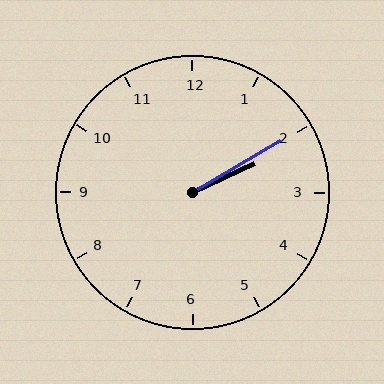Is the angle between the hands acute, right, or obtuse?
It is acute.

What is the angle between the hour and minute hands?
Approximately 5 degrees.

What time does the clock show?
2:10.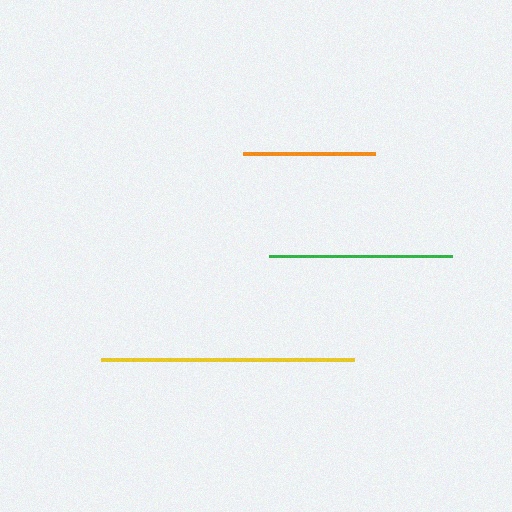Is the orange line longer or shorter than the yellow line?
The yellow line is longer than the orange line.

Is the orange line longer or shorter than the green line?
The green line is longer than the orange line.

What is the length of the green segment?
The green segment is approximately 183 pixels long.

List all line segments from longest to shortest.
From longest to shortest: yellow, green, orange.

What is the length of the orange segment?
The orange segment is approximately 132 pixels long.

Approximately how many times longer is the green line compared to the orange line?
The green line is approximately 1.4 times the length of the orange line.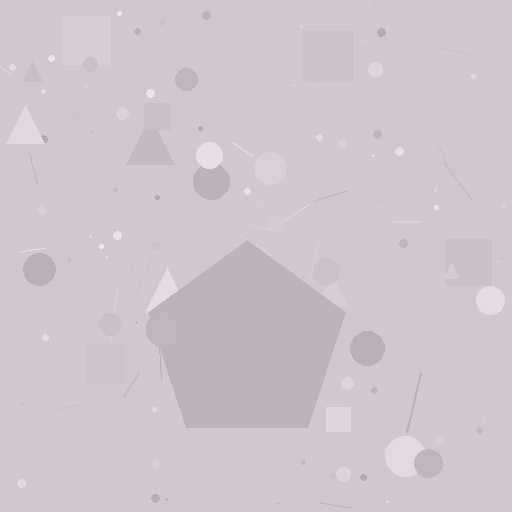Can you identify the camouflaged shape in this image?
The camouflaged shape is a pentagon.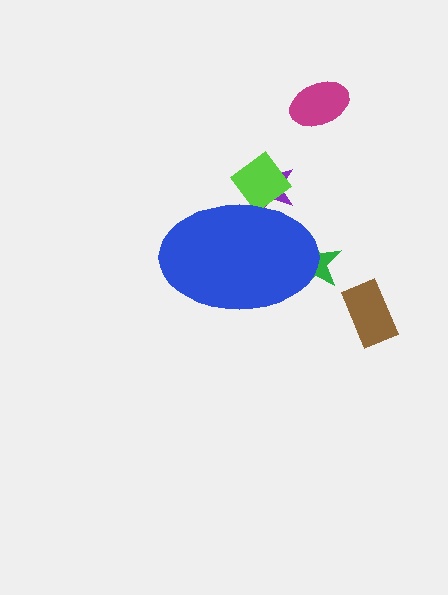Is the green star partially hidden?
Yes, the green star is partially hidden behind the blue ellipse.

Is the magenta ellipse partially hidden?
No, the magenta ellipse is fully visible.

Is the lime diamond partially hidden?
Yes, the lime diamond is partially hidden behind the blue ellipse.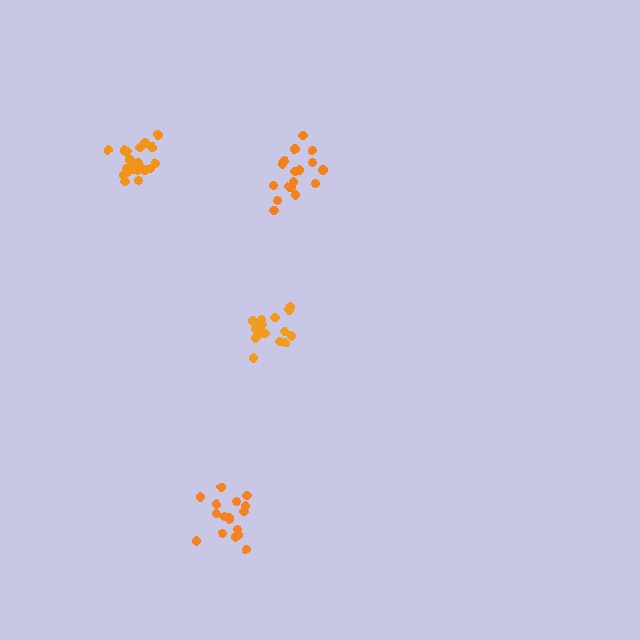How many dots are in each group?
Group 1: 18 dots, Group 2: 17 dots, Group 3: 17 dots, Group 4: 21 dots (73 total).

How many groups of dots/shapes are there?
There are 4 groups.